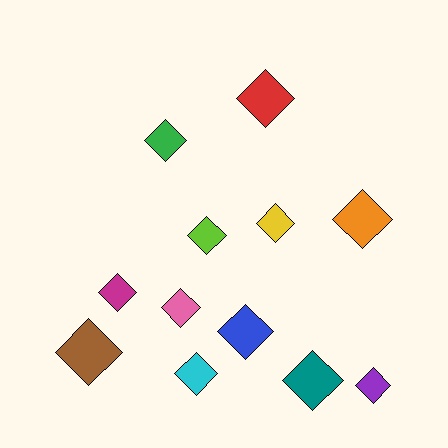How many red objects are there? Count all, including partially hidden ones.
There is 1 red object.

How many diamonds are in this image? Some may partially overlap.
There are 12 diamonds.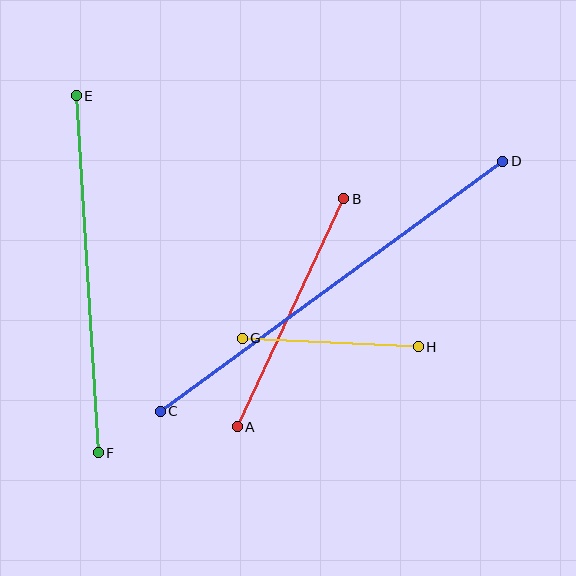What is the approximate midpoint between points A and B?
The midpoint is at approximately (290, 313) pixels.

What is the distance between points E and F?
The distance is approximately 358 pixels.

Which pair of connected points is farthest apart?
Points C and D are farthest apart.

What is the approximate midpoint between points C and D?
The midpoint is at approximately (332, 286) pixels.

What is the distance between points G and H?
The distance is approximately 176 pixels.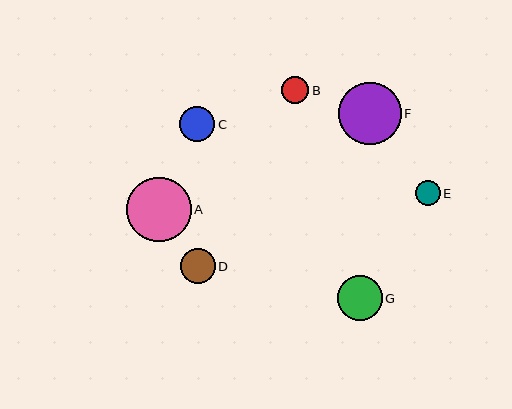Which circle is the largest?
Circle A is the largest with a size of approximately 65 pixels.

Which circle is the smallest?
Circle E is the smallest with a size of approximately 25 pixels.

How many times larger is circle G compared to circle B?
Circle G is approximately 1.6 times the size of circle B.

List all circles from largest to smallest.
From largest to smallest: A, F, G, D, C, B, E.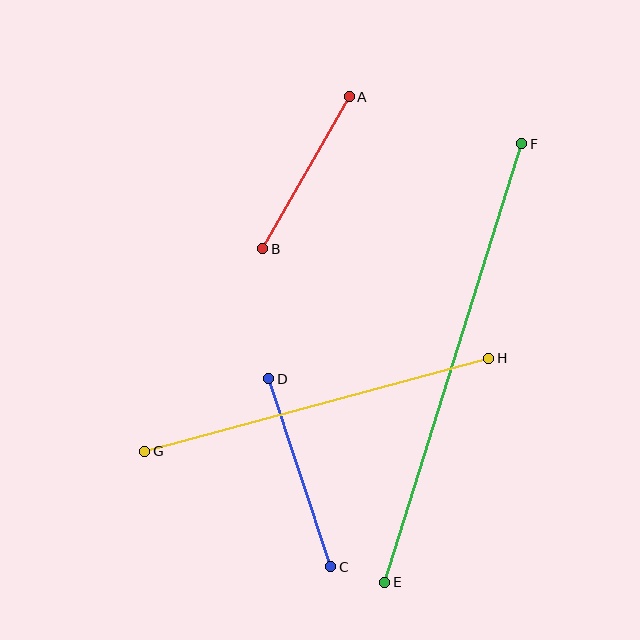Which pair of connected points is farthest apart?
Points E and F are farthest apart.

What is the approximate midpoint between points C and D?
The midpoint is at approximately (300, 473) pixels.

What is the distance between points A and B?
The distance is approximately 175 pixels.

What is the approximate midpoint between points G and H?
The midpoint is at approximately (317, 405) pixels.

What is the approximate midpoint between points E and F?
The midpoint is at approximately (453, 363) pixels.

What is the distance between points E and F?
The distance is approximately 459 pixels.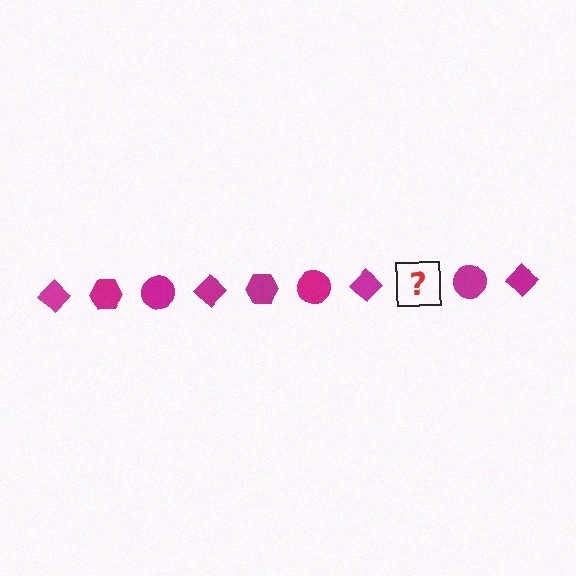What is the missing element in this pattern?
The missing element is a magenta hexagon.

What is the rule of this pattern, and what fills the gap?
The rule is that the pattern cycles through diamond, hexagon, circle shapes in magenta. The gap should be filled with a magenta hexagon.